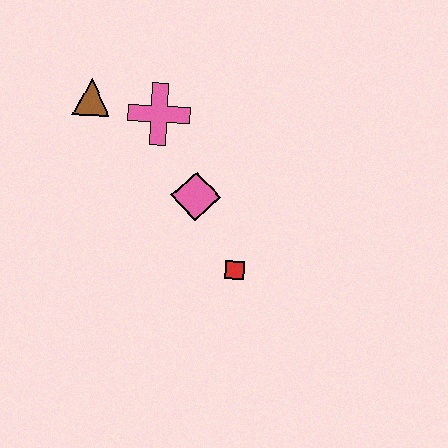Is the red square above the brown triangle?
No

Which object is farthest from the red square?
The brown triangle is farthest from the red square.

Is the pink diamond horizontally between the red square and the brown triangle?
Yes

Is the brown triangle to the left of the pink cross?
Yes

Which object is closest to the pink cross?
The brown triangle is closest to the pink cross.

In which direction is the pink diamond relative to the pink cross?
The pink diamond is below the pink cross.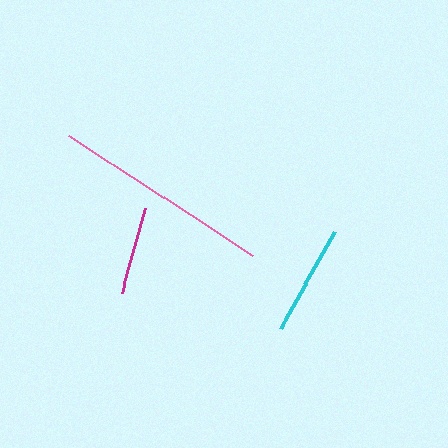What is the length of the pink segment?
The pink segment is approximately 220 pixels long.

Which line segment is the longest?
The pink line is the longest at approximately 220 pixels.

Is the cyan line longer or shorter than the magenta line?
The cyan line is longer than the magenta line.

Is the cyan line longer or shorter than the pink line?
The pink line is longer than the cyan line.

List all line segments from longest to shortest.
From longest to shortest: pink, cyan, magenta.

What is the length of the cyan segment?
The cyan segment is approximately 111 pixels long.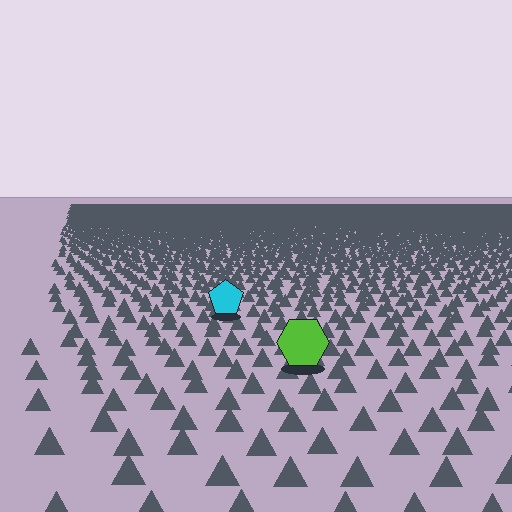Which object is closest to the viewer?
The lime hexagon is closest. The texture marks near it are larger and more spread out.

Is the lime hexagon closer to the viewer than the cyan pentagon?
Yes. The lime hexagon is closer — you can tell from the texture gradient: the ground texture is coarser near it.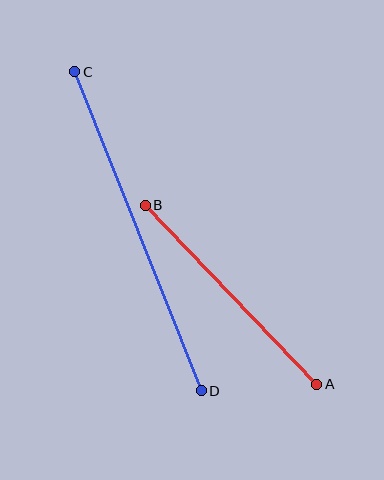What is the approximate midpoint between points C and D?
The midpoint is at approximately (138, 231) pixels.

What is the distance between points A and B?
The distance is approximately 247 pixels.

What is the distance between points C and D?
The distance is approximately 343 pixels.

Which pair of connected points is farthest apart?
Points C and D are farthest apart.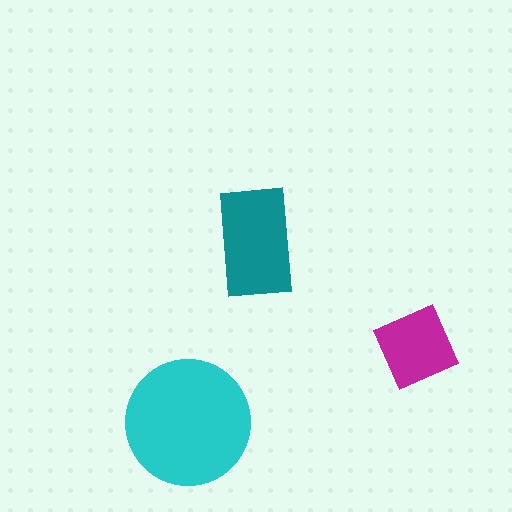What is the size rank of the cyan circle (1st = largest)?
1st.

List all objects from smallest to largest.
The magenta diamond, the teal rectangle, the cyan circle.